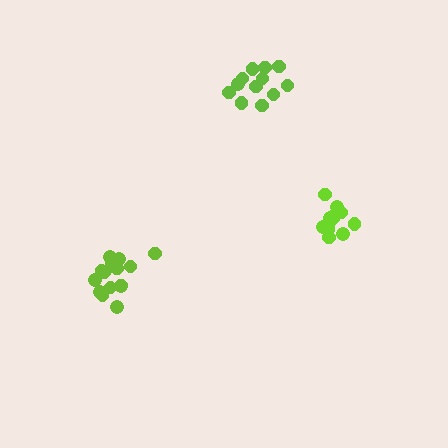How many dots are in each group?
Group 1: 16 dots, Group 2: 12 dots, Group 3: 13 dots (41 total).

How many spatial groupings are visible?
There are 3 spatial groupings.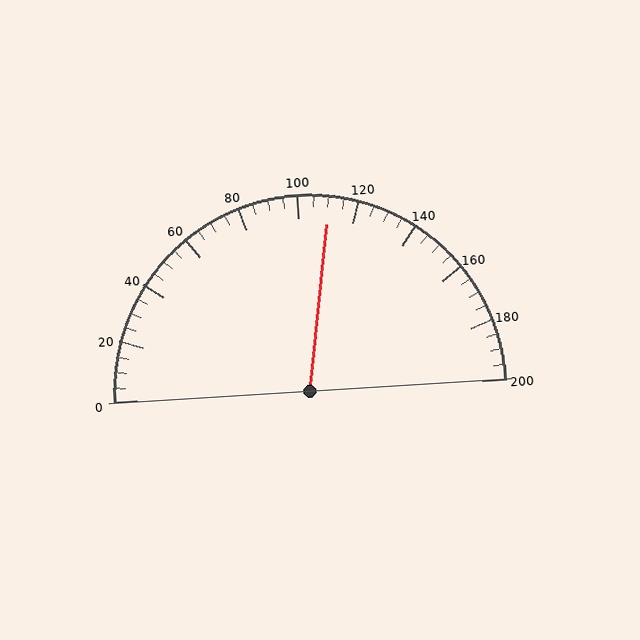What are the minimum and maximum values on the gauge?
The gauge ranges from 0 to 200.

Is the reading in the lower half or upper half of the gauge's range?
The reading is in the upper half of the range (0 to 200).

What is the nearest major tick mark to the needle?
The nearest major tick mark is 120.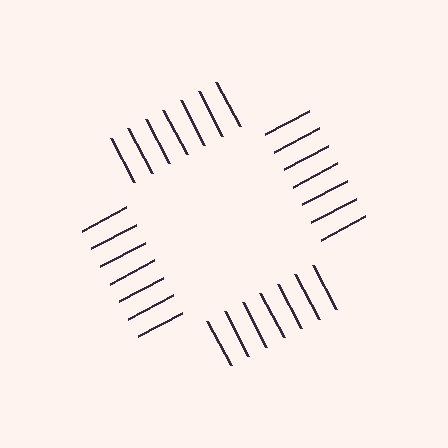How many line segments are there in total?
28 — 7 along each of the 4 edges.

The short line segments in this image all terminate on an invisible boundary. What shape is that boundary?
An illusory square — the line segments terminate on its edges but no continuous stroke is drawn.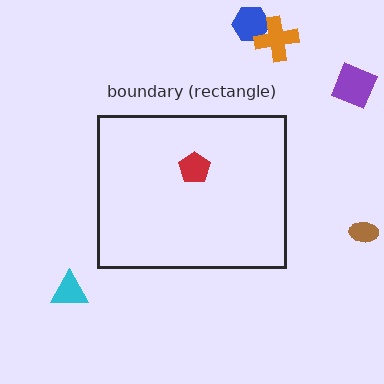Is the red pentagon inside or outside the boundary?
Inside.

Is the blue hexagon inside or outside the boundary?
Outside.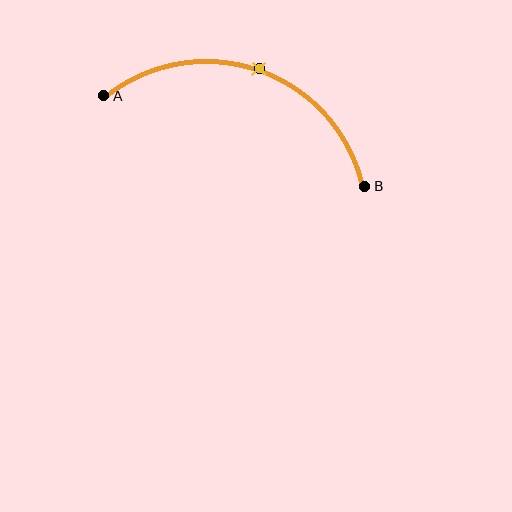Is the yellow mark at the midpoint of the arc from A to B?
Yes. The yellow mark lies on the arc at equal arc-length from both A and B — it is the arc midpoint.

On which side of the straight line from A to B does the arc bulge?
The arc bulges above the straight line connecting A and B.